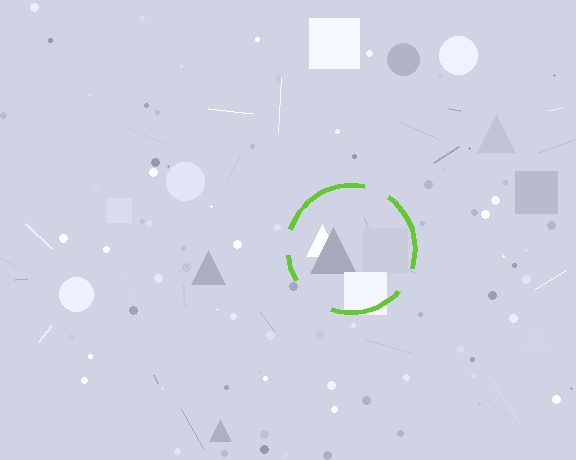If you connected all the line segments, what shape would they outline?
They would outline a circle.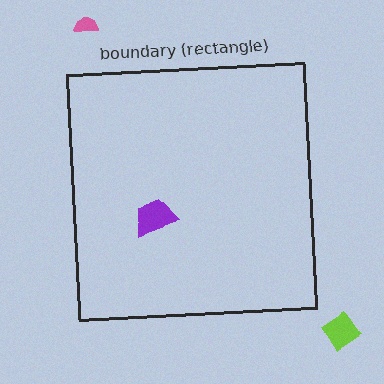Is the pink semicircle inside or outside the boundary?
Outside.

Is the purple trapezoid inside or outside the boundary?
Inside.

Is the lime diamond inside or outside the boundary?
Outside.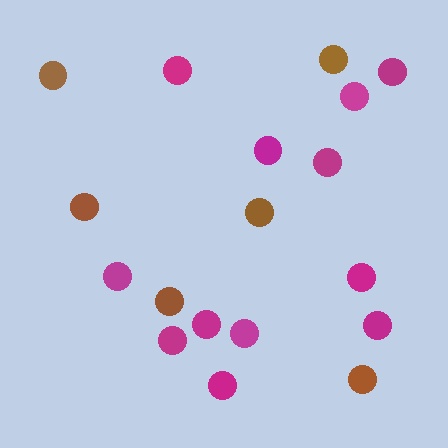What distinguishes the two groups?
There are 2 groups: one group of brown circles (6) and one group of magenta circles (12).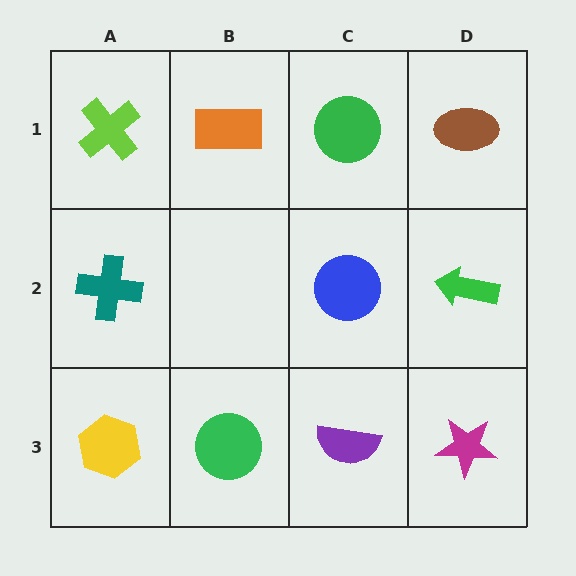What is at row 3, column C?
A purple semicircle.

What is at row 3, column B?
A green circle.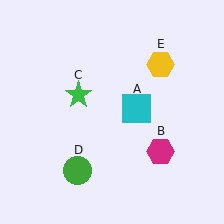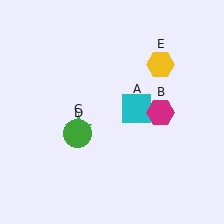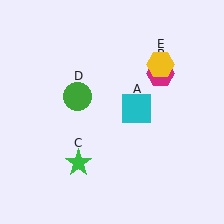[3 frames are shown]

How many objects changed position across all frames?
3 objects changed position: magenta hexagon (object B), green star (object C), green circle (object D).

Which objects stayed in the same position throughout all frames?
Cyan square (object A) and yellow hexagon (object E) remained stationary.